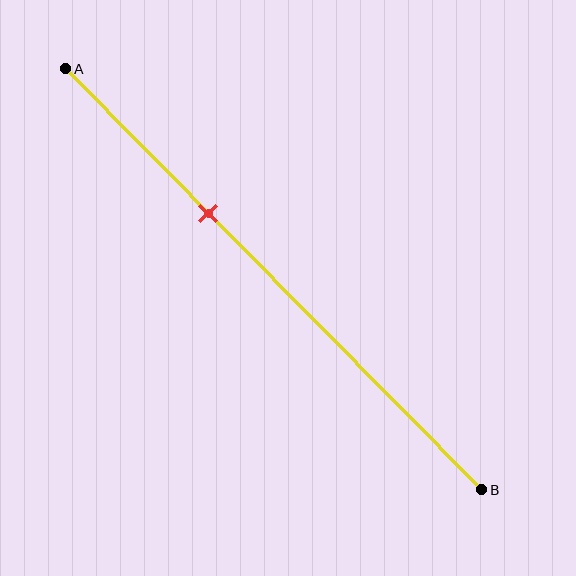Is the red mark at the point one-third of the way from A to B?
Yes, the mark is approximately at the one-third point.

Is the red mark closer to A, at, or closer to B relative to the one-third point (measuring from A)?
The red mark is approximately at the one-third point of segment AB.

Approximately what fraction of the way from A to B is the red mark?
The red mark is approximately 35% of the way from A to B.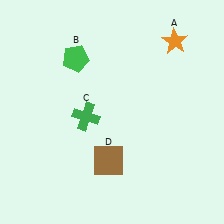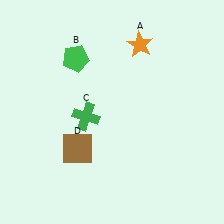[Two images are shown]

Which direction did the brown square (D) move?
The brown square (D) moved left.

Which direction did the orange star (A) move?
The orange star (A) moved left.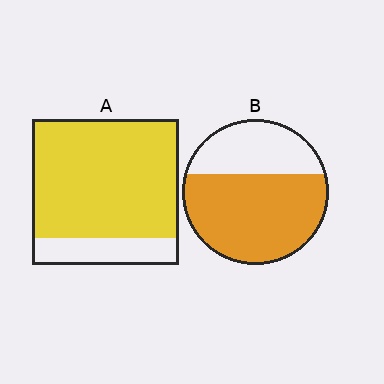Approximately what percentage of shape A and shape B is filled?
A is approximately 80% and B is approximately 65%.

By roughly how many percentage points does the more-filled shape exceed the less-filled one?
By roughly 15 percentage points (A over B).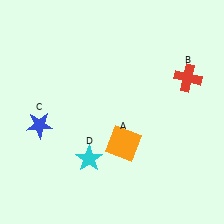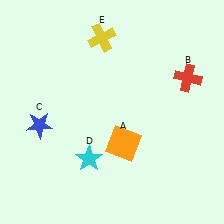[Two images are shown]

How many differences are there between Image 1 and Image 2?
There is 1 difference between the two images.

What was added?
A yellow cross (E) was added in Image 2.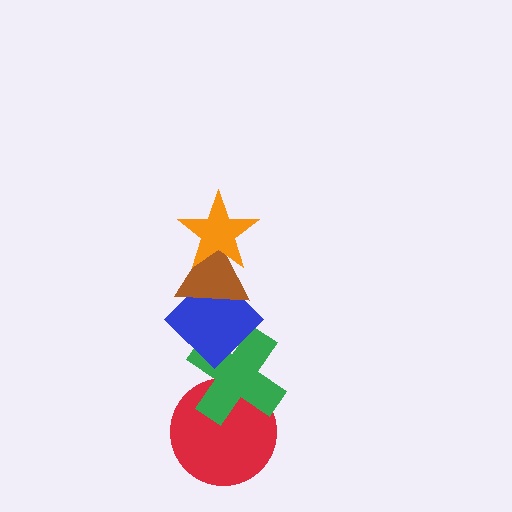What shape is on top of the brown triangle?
The orange star is on top of the brown triangle.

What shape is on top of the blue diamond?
The brown triangle is on top of the blue diamond.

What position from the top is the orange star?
The orange star is 1st from the top.